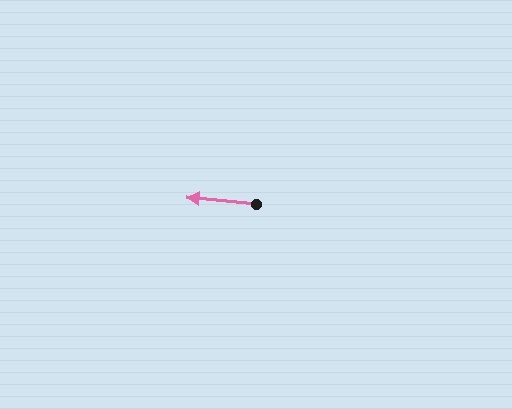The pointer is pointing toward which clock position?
Roughly 9 o'clock.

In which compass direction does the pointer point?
West.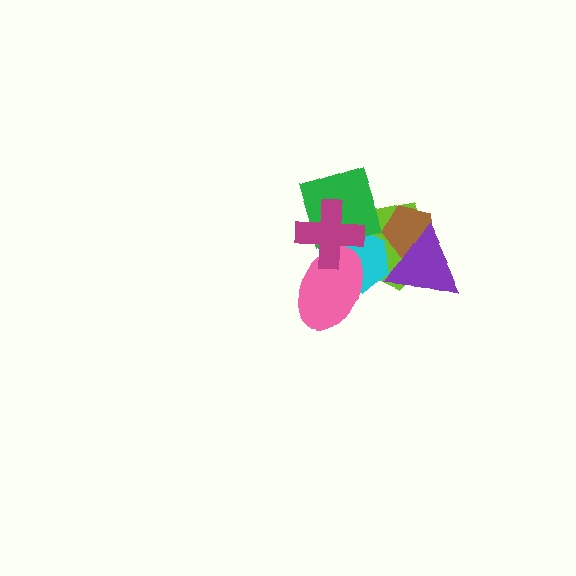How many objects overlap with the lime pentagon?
6 objects overlap with the lime pentagon.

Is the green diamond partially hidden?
Yes, it is partially covered by another shape.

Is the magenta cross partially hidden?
No, no other shape covers it.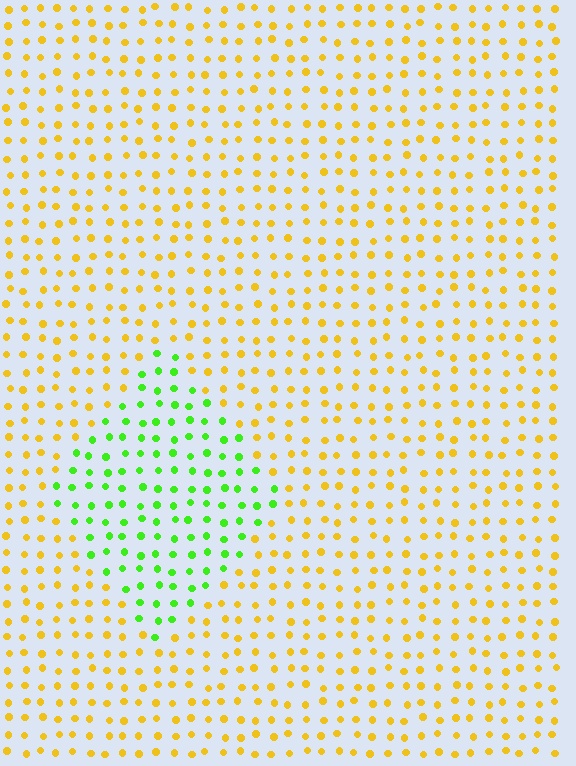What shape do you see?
I see a diamond.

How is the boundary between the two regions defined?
The boundary is defined purely by a slight shift in hue (about 64 degrees). Spacing, size, and orientation are identical on both sides.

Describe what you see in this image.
The image is filled with small yellow elements in a uniform arrangement. A diamond-shaped region is visible where the elements are tinted to a slightly different hue, forming a subtle color boundary.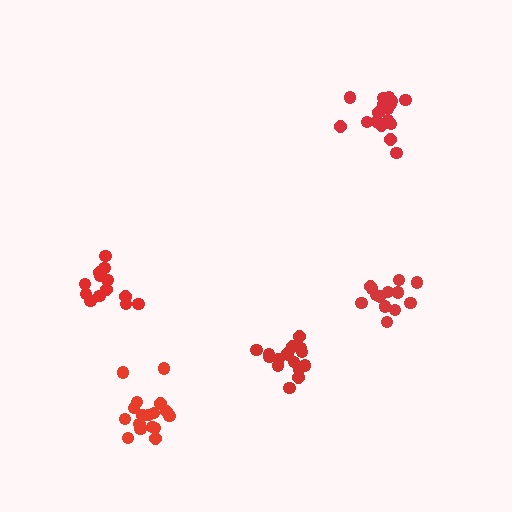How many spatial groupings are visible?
There are 5 spatial groupings.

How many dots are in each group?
Group 1: 17 dots, Group 2: 13 dots, Group 3: 16 dots, Group 4: 13 dots, Group 5: 18 dots (77 total).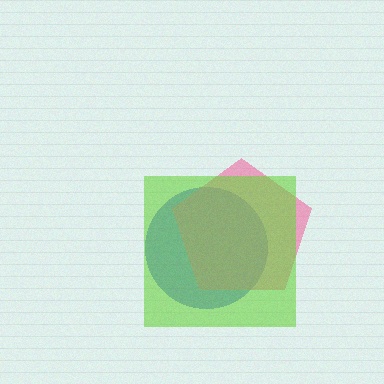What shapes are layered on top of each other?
The layered shapes are: a blue circle, a pink pentagon, a lime square.